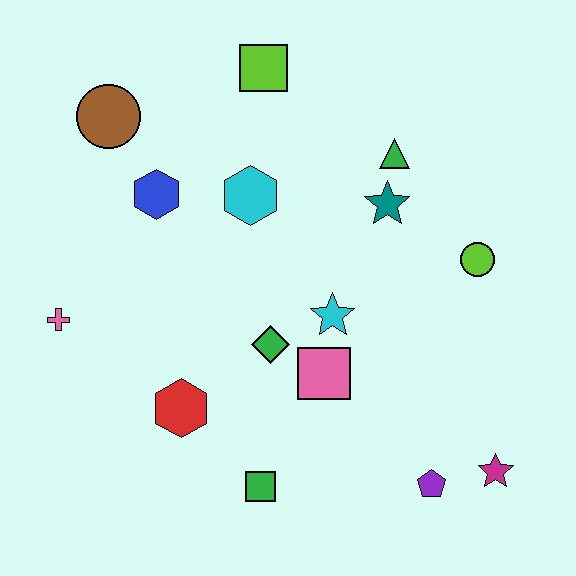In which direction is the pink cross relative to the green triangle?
The pink cross is to the left of the green triangle.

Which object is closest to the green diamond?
The pink square is closest to the green diamond.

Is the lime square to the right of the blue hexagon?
Yes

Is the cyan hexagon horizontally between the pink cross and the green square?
Yes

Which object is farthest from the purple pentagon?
The brown circle is farthest from the purple pentagon.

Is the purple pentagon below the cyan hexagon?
Yes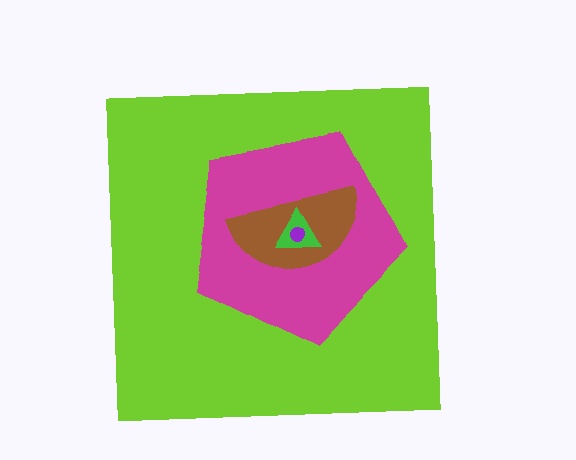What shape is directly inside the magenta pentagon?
The brown semicircle.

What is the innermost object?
The purple circle.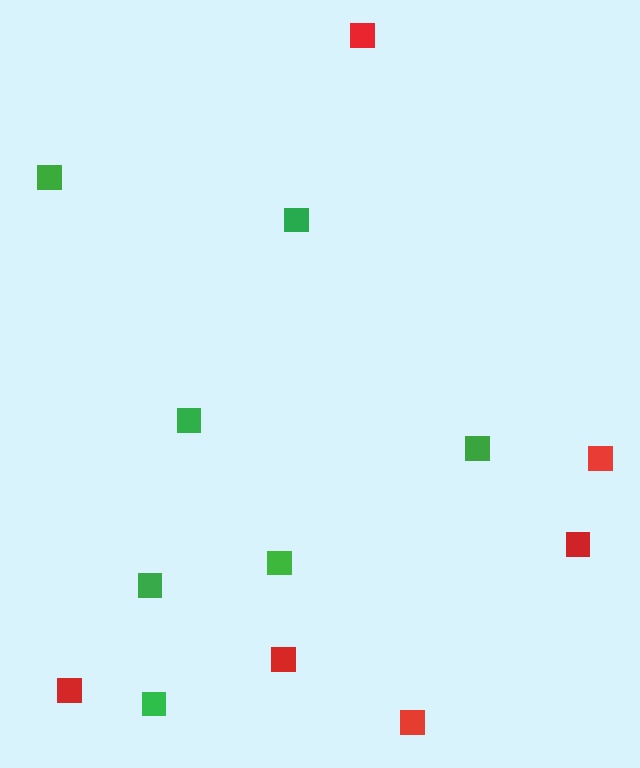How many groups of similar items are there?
There are 2 groups: one group of green squares (7) and one group of red squares (6).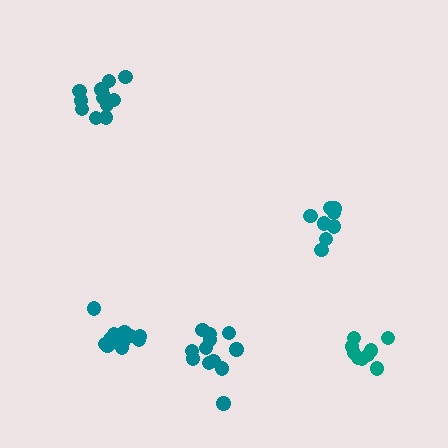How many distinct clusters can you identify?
There are 5 distinct clusters.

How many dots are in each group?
Group 1: 9 dots, Group 2: 8 dots, Group 3: 12 dots, Group 4: 12 dots, Group 5: 12 dots (53 total).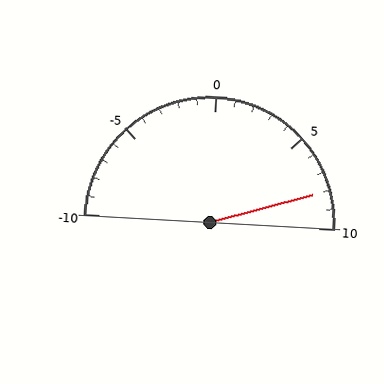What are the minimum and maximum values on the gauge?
The gauge ranges from -10 to 10.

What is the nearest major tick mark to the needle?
The nearest major tick mark is 10.